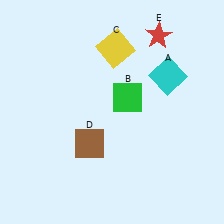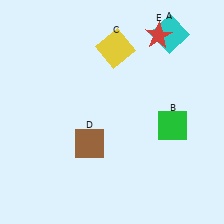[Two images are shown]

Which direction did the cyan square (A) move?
The cyan square (A) moved up.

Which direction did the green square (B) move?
The green square (B) moved right.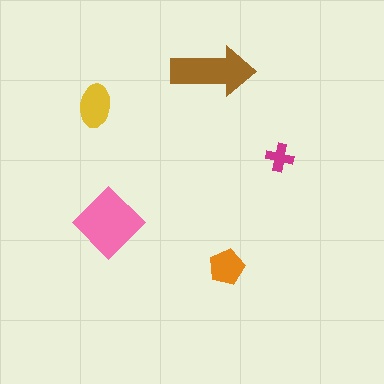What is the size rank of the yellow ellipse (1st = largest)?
3rd.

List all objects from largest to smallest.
The pink diamond, the brown arrow, the yellow ellipse, the orange pentagon, the magenta cross.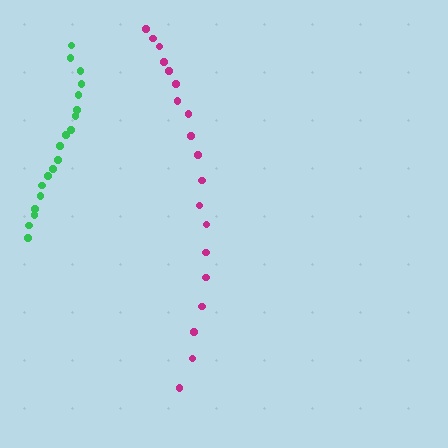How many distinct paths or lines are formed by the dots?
There are 2 distinct paths.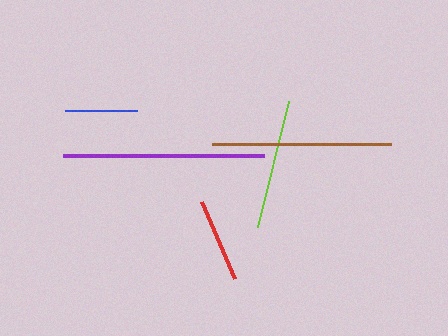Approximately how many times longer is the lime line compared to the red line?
The lime line is approximately 1.5 times the length of the red line.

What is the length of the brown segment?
The brown segment is approximately 179 pixels long.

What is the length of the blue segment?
The blue segment is approximately 72 pixels long.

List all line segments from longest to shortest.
From longest to shortest: purple, brown, lime, red, blue.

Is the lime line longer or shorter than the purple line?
The purple line is longer than the lime line.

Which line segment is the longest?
The purple line is the longest at approximately 201 pixels.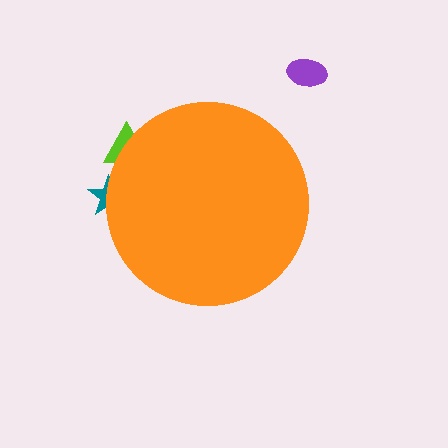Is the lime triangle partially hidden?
Yes, the lime triangle is partially hidden behind the orange circle.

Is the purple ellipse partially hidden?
No, the purple ellipse is fully visible.